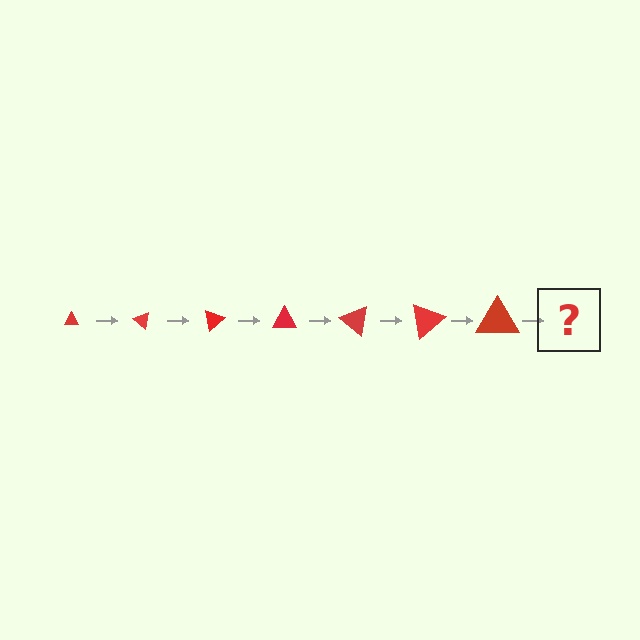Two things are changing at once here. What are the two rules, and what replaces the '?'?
The two rules are that the triangle grows larger each step and it rotates 40 degrees each step. The '?' should be a triangle, larger than the previous one and rotated 280 degrees from the start.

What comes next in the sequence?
The next element should be a triangle, larger than the previous one and rotated 280 degrees from the start.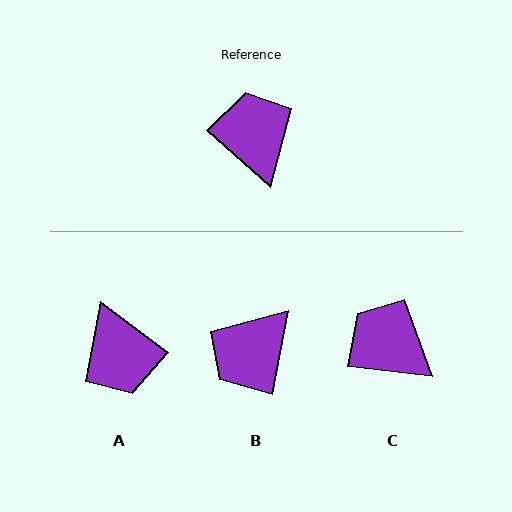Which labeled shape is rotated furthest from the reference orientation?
A, about 176 degrees away.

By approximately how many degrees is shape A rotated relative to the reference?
Approximately 176 degrees clockwise.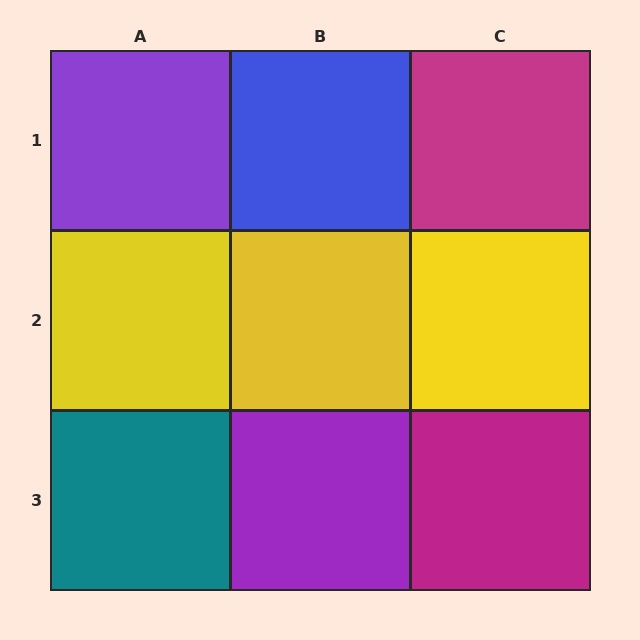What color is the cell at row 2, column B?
Yellow.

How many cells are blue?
1 cell is blue.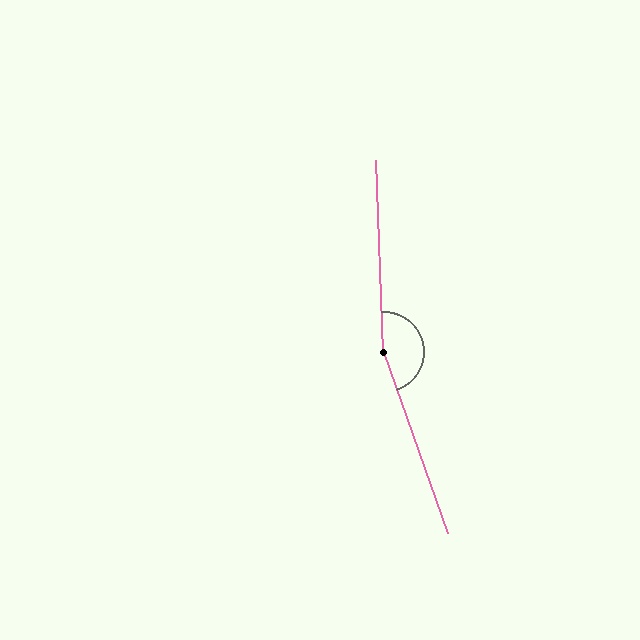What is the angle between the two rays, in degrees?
Approximately 162 degrees.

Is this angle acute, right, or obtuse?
It is obtuse.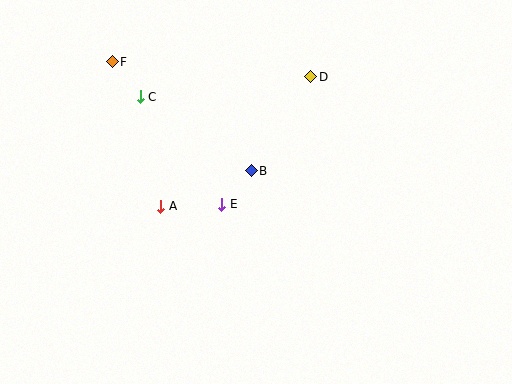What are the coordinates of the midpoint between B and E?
The midpoint between B and E is at (237, 188).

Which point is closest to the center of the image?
Point B at (251, 171) is closest to the center.